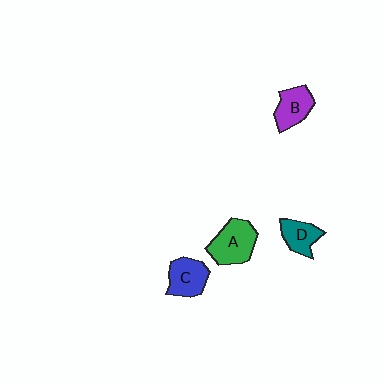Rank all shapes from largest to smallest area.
From largest to smallest: A (green), C (blue), B (purple), D (teal).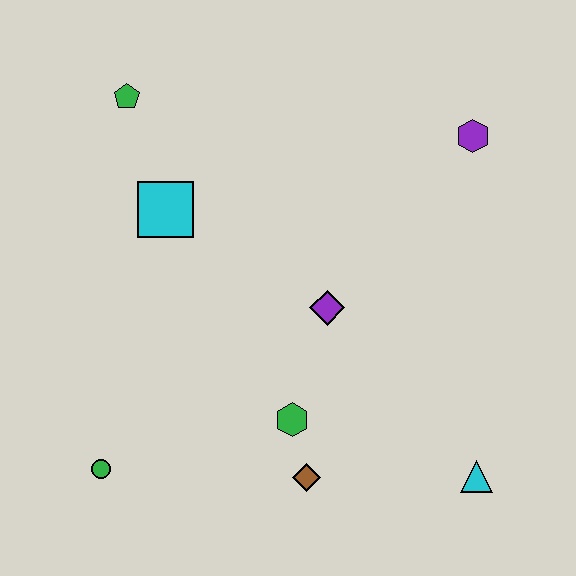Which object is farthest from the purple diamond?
The green pentagon is farthest from the purple diamond.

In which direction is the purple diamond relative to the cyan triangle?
The purple diamond is above the cyan triangle.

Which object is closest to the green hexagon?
The brown diamond is closest to the green hexagon.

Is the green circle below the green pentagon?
Yes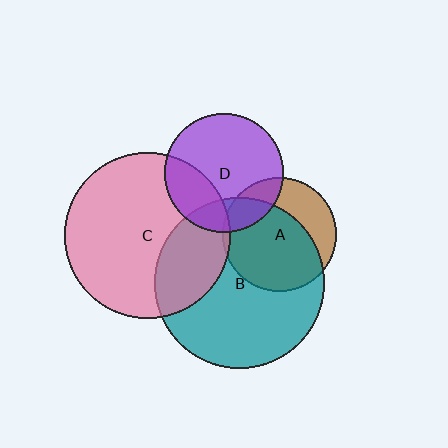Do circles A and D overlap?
Yes.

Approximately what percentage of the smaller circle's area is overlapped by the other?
Approximately 20%.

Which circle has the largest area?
Circle B (teal).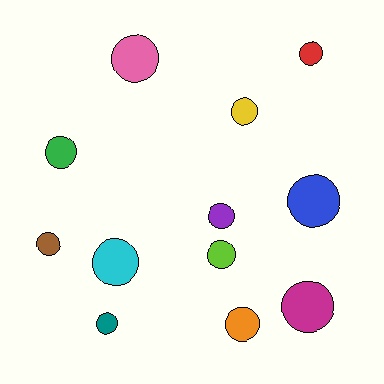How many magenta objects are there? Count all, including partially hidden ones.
There is 1 magenta object.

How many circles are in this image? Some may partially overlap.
There are 12 circles.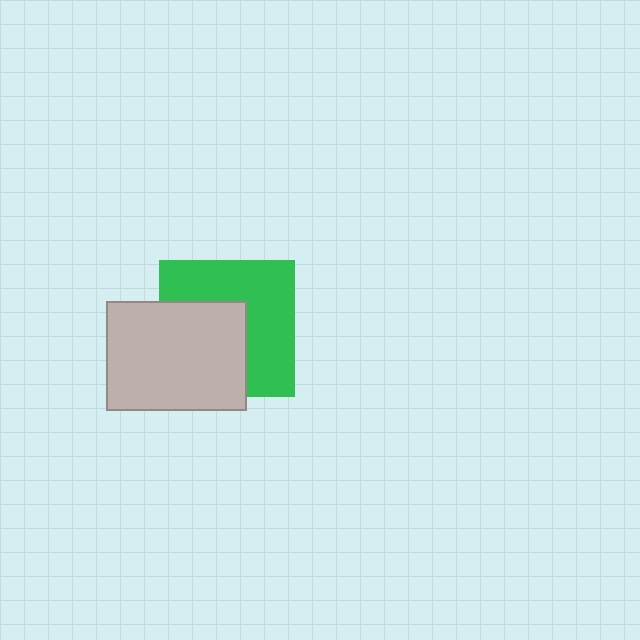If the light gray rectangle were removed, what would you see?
You would see the complete green square.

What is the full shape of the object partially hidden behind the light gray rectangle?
The partially hidden object is a green square.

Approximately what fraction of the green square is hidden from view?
Roughly 45% of the green square is hidden behind the light gray rectangle.